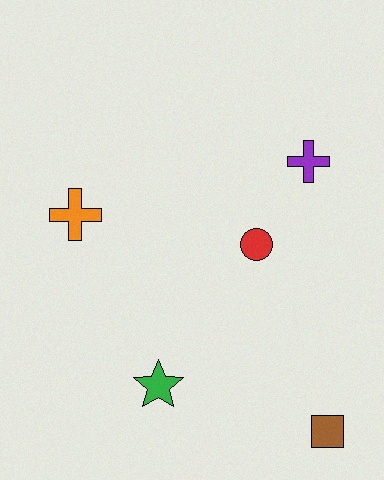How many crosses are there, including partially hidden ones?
There are 2 crosses.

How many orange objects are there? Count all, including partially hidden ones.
There is 1 orange object.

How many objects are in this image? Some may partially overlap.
There are 5 objects.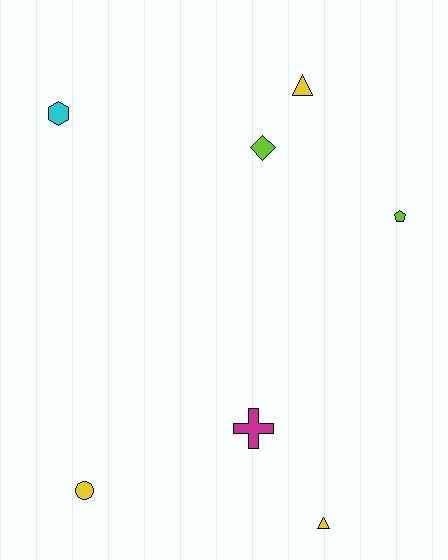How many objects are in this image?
There are 7 objects.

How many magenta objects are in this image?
There is 1 magenta object.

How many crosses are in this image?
There is 1 cross.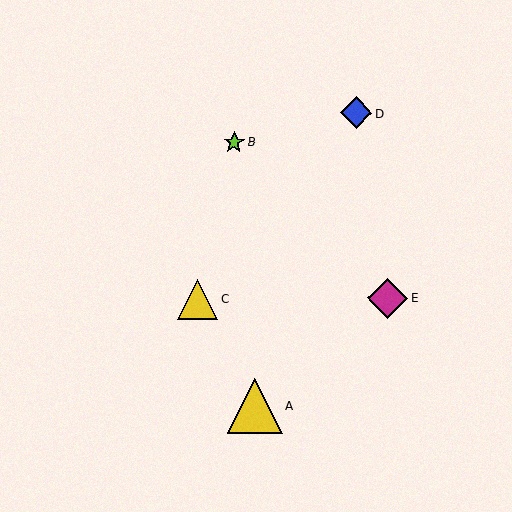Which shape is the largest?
The yellow triangle (labeled A) is the largest.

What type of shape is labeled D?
Shape D is a blue diamond.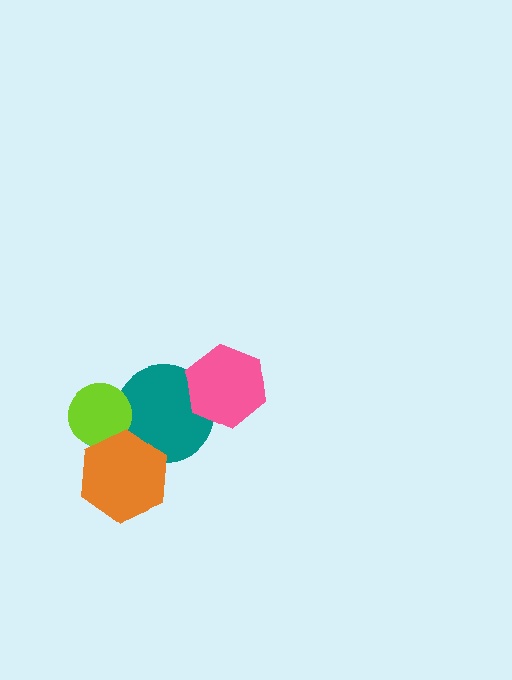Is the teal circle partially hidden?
Yes, it is partially covered by another shape.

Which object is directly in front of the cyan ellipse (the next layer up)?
The teal circle is directly in front of the cyan ellipse.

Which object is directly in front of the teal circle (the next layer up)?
The lime circle is directly in front of the teal circle.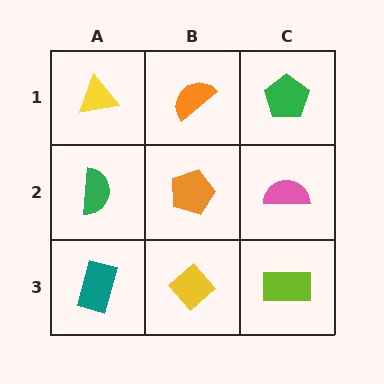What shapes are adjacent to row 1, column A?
A green semicircle (row 2, column A), an orange semicircle (row 1, column B).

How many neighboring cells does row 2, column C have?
3.